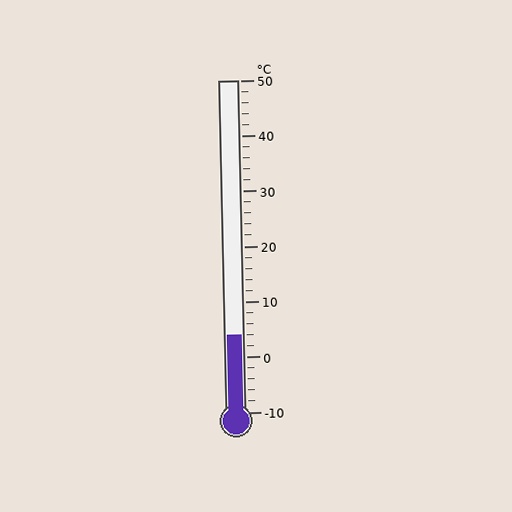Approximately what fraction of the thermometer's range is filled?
The thermometer is filled to approximately 25% of its range.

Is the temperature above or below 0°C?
The temperature is above 0°C.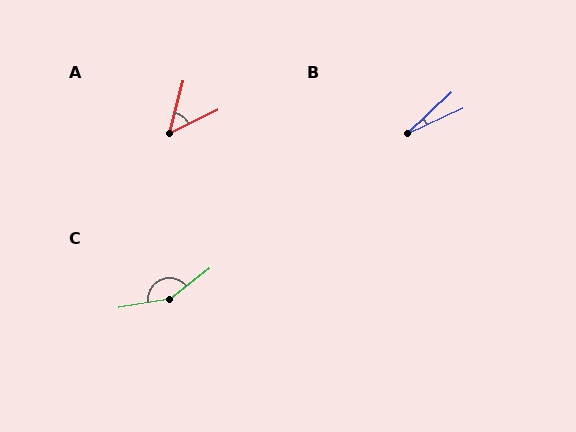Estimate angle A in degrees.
Approximately 49 degrees.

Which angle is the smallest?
B, at approximately 18 degrees.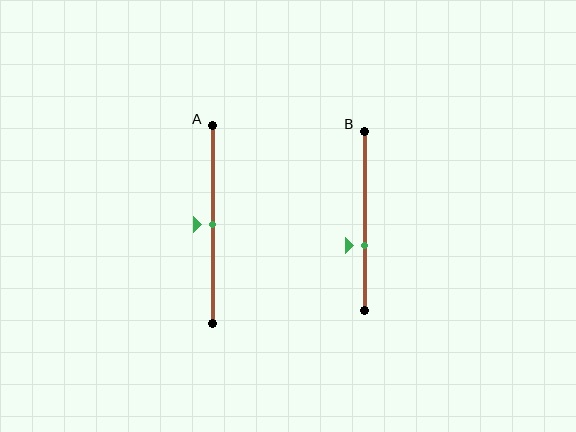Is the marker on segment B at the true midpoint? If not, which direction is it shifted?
No, the marker on segment B is shifted downward by about 14% of the segment length.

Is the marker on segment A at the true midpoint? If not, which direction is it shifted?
Yes, the marker on segment A is at the true midpoint.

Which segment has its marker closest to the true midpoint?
Segment A has its marker closest to the true midpoint.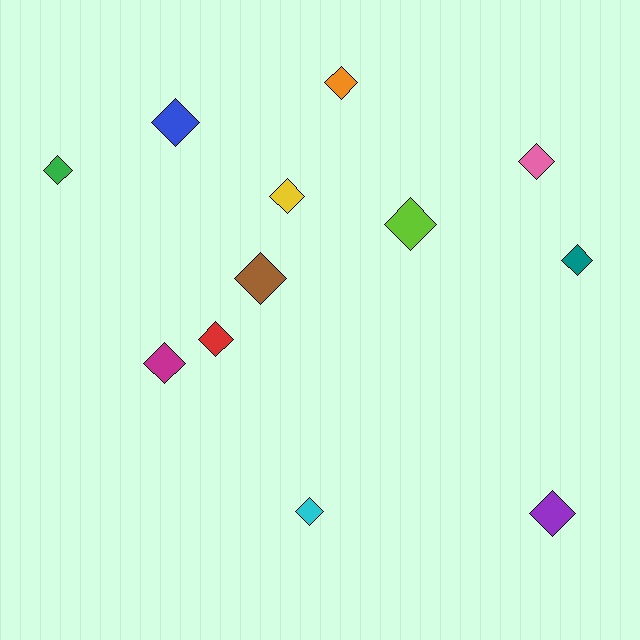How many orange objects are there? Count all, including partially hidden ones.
There is 1 orange object.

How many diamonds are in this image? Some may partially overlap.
There are 12 diamonds.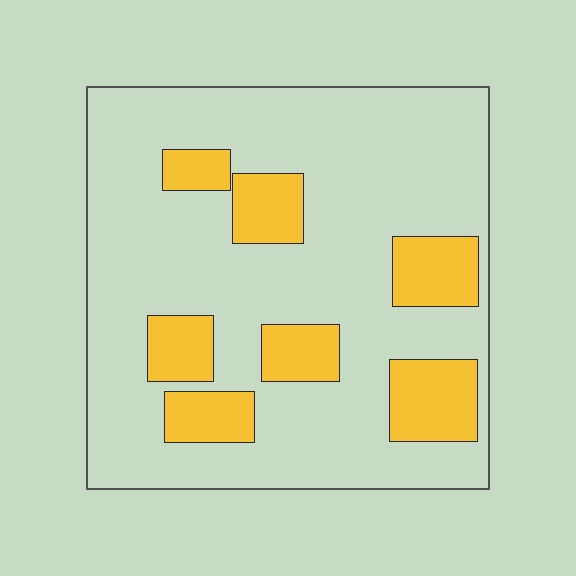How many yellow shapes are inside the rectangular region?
7.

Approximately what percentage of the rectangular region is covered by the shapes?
Approximately 20%.